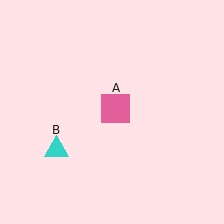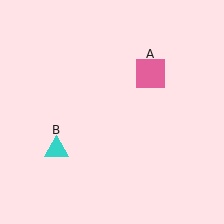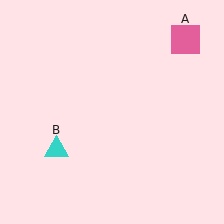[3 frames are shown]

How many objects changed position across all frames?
1 object changed position: pink square (object A).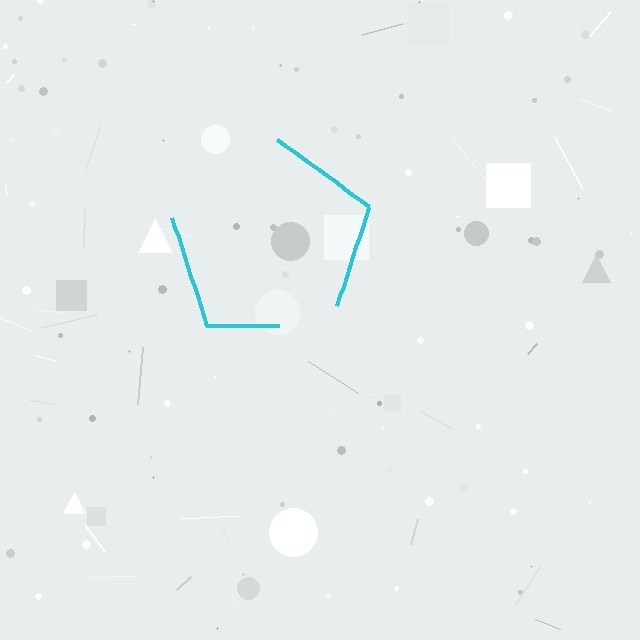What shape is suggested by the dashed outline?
The dashed outline suggests a pentagon.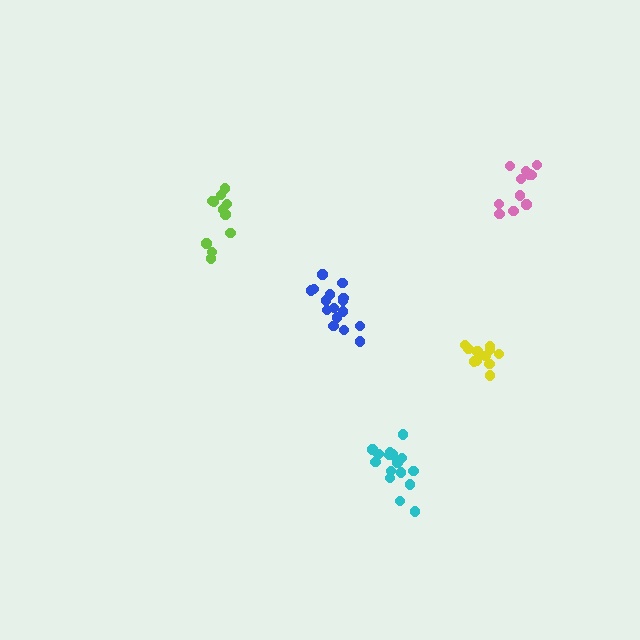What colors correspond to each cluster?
The clusters are colored: cyan, blue, pink, yellow, lime.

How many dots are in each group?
Group 1: 16 dots, Group 2: 16 dots, Group 3: 11 dots, Group 4: 11 dots, Group 5: 11 dots (65 total).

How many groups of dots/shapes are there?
There are 5 groups.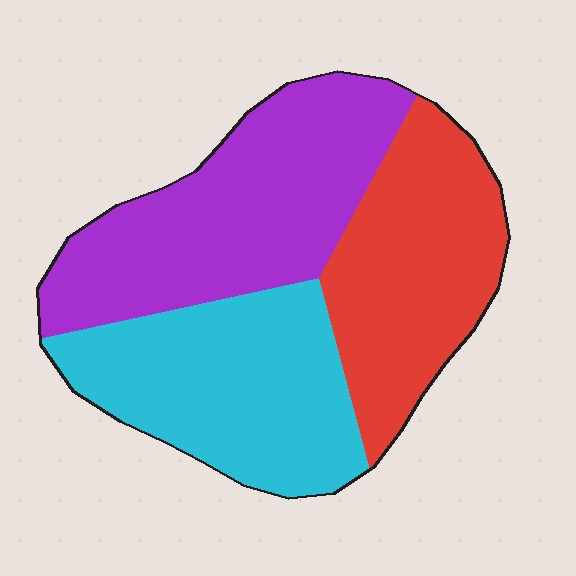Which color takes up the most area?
Purple, at roughly 35%.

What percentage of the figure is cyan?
Cyan takes up about one third (1/3) of the figure.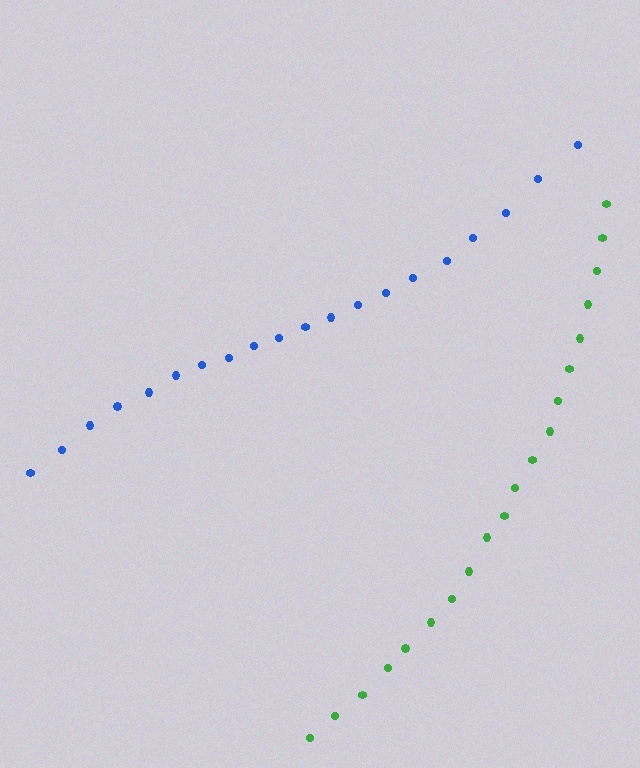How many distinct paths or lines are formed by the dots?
There are 2 distinct paths.